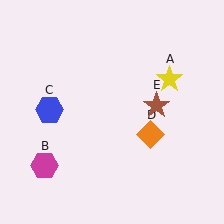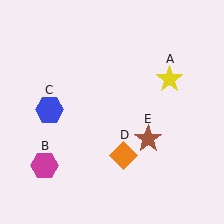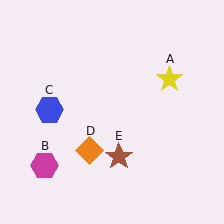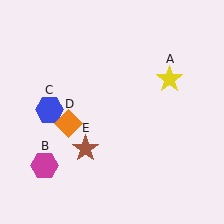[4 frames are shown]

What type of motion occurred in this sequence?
The orange diamond (object D), brown star (object E) rotated clockwise around the center of the scene.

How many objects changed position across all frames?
2 objects changed position: orange diamond (object D), brown star (object E).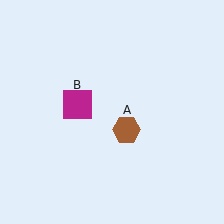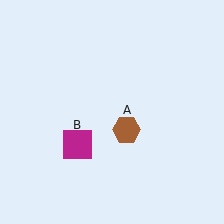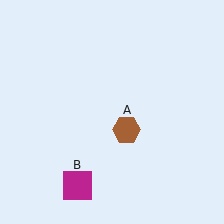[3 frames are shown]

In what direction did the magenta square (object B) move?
The magenta square (object B) moved down.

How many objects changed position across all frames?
1 object changed position: magenta square (object B).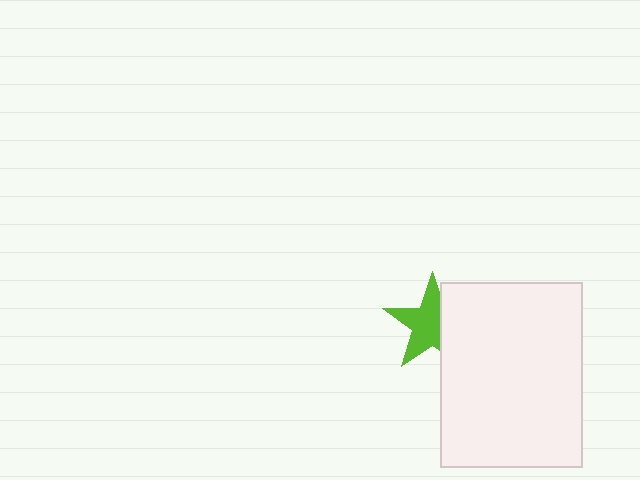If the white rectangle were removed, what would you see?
You would see the complete lime star.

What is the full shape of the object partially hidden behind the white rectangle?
The partially hidden object is a lime star.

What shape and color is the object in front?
The object in front is a white rectangle.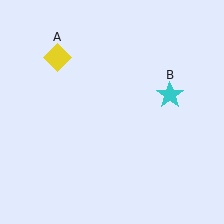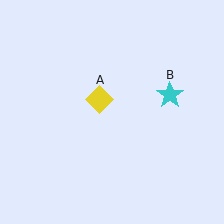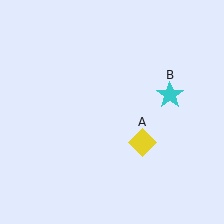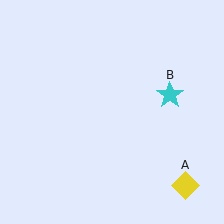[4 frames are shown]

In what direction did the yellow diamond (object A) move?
The yellow diamond (object A) moved down and to the right.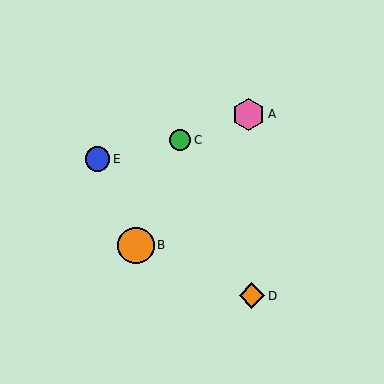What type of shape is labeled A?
Shape A is a pink hexagon.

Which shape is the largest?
The orange circle (labeled B) is the largest.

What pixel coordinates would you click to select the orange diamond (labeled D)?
Click at (252, 296) to select the orange diamond D.